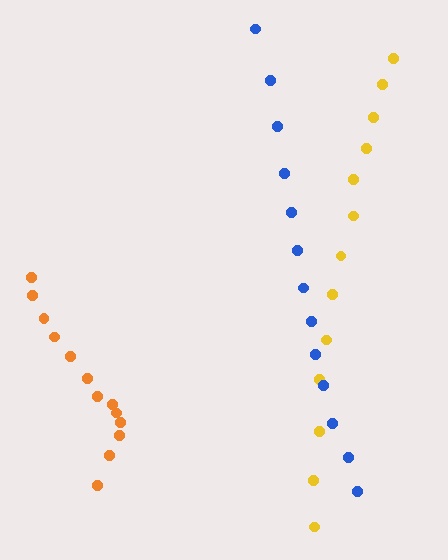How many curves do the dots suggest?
There are 3 distinct paths.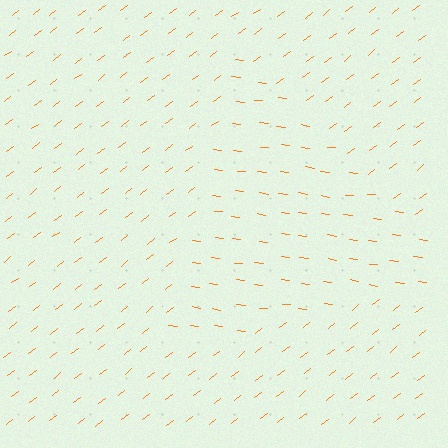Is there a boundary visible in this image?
Yes, there is a texture boundary formed by a change in line orientation.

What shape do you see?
I see a triangle.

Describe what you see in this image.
The image is filled with small orange line segments. A triangle region in the image has lines oriented differently from the surrounding lines, creating a visible texture boundary.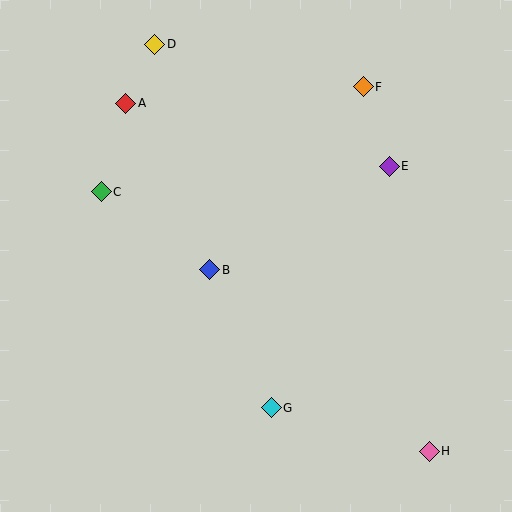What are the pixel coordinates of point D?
Point D is at (155, 44).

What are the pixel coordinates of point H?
Point H is at (429, 451).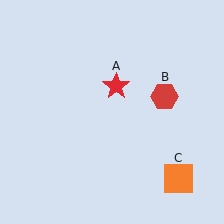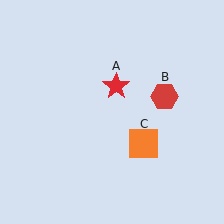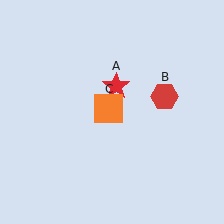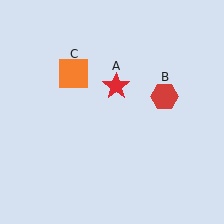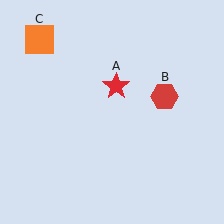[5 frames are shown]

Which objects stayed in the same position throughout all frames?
Red star (object A) and red hexagon (object B) remained stationary.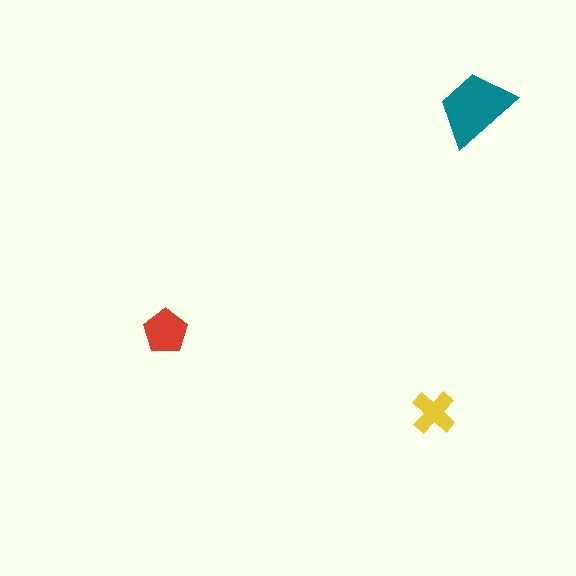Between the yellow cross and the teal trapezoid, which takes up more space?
The teal trapezoid.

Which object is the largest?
The teal trapezoid.